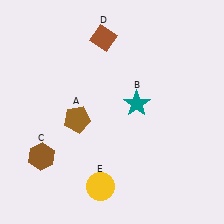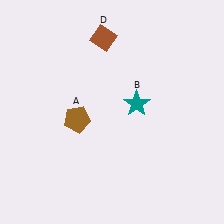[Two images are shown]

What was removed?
The yellow circle (E), the brown hexagon (C) were removed in Image 2.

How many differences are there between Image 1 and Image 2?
There are 2 differences between the two images.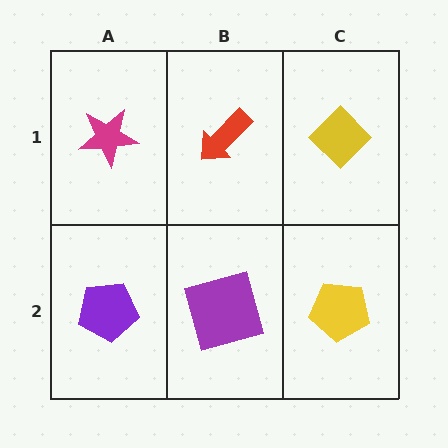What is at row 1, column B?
A red arrow.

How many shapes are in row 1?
3 shapes.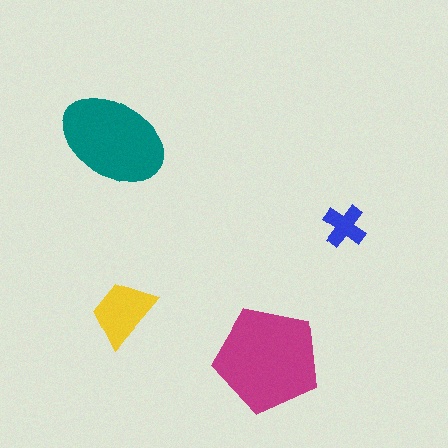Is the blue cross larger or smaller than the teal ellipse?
Smaller.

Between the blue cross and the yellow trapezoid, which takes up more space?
The yellow trapezoid.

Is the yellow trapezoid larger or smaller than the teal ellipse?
Smaller.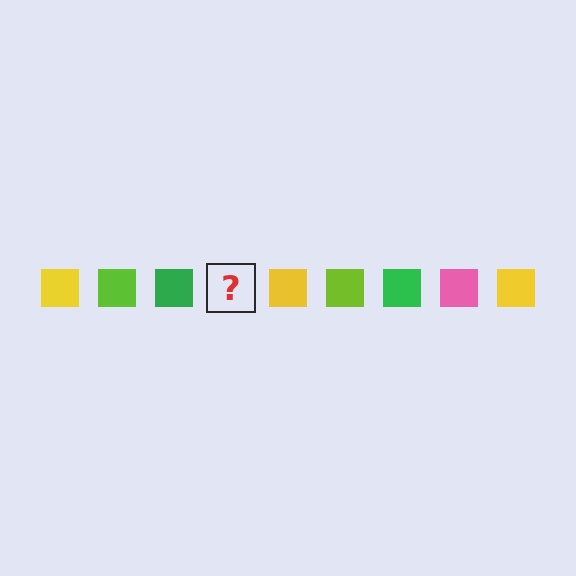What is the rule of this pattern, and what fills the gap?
The rule is that the pattern cycles through yellow, lime, green, pink squares. The gap should be filled with a pink square.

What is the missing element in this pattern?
The missing element is a pink square.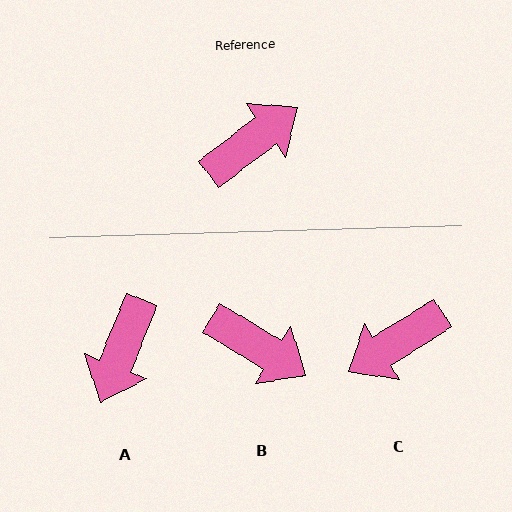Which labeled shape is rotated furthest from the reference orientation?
C, about 175 degrees away.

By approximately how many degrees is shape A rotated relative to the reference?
Approximately 149 degrees clockwise.